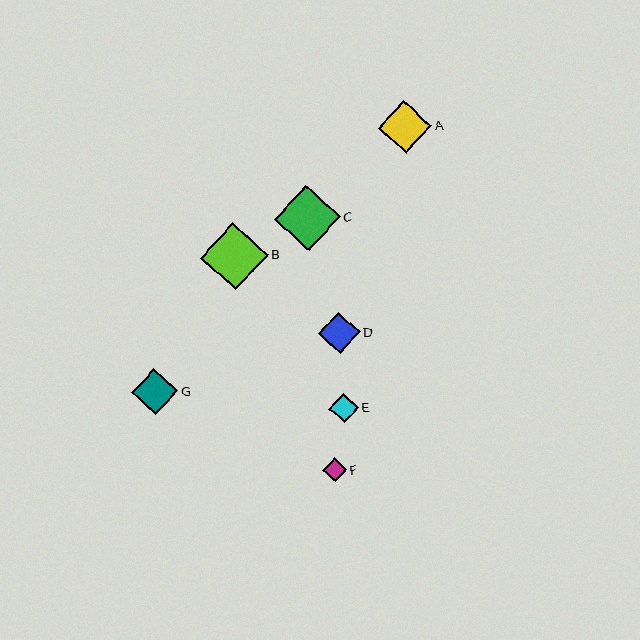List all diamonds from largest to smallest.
From largest to smallest: B, C, A, G, D, E, F.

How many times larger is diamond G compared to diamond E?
Diamond G is approximately 1.6 times the size of diamond E.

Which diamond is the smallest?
Diamond F is the smallest with a size of approximately 24 pixels.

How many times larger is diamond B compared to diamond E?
Diamond B is approximately 2.3 times the size of diamond E.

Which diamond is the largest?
Diamond B is the largest with a size of approximately 67 pixels.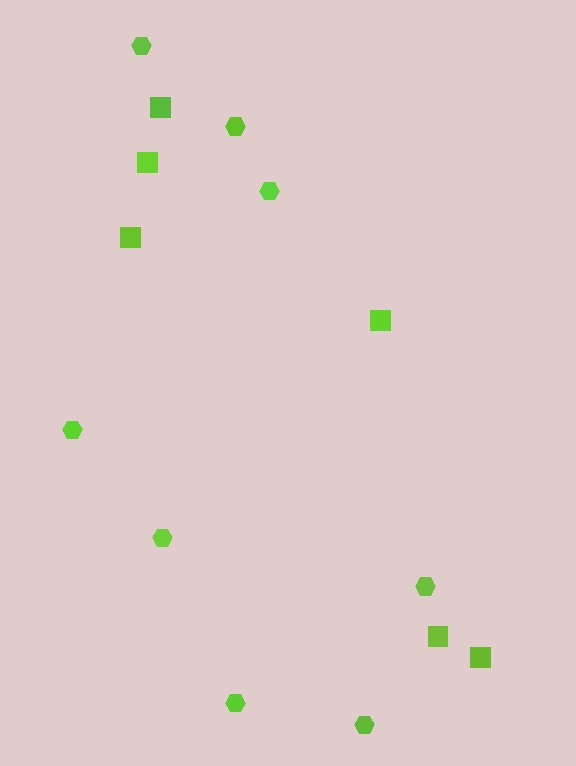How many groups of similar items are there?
There are 2 groups: one group of hexagons (8) and one group of squares (6).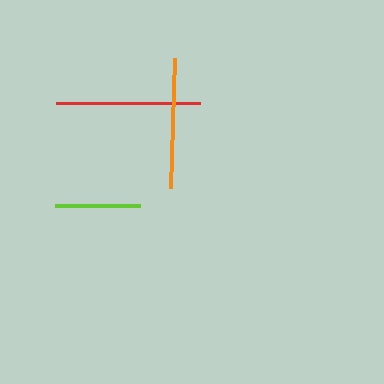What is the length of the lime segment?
The lime segment is approximately 85 pixels long.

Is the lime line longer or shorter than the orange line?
The orange line is longer than the lime line.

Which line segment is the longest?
The red line is the longest at approximately 144 pixels.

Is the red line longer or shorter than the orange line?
The red line is longer than the orange line.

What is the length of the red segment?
The red segment is approximately 144 pixels long.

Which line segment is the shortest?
The lime line is the shortest at approximately 85 pixels.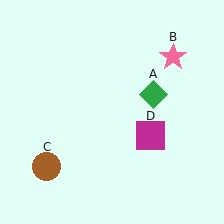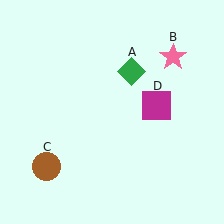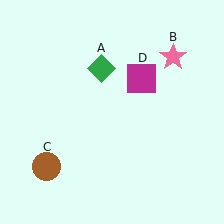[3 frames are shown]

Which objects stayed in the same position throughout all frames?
Pink star (object B) and brown circle (object C) remained stationary.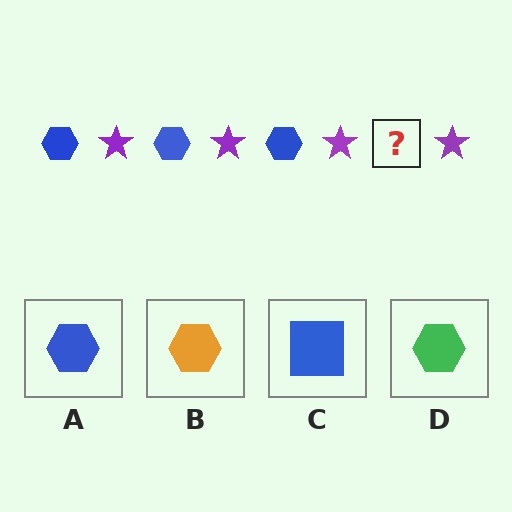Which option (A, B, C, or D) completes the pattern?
A.